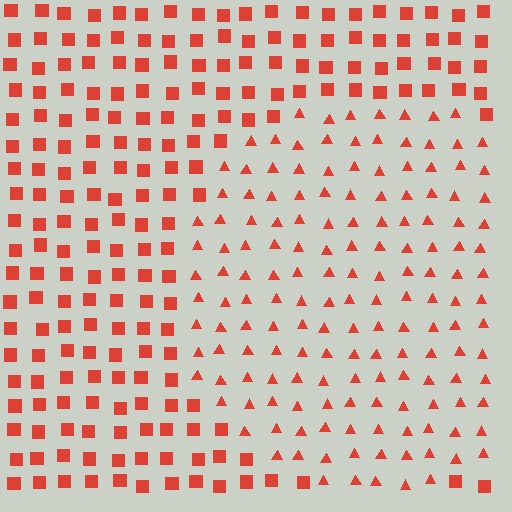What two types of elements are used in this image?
The image uses triangles inside the circle region and squares outside it.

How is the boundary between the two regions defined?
The boundary is defined by a change in element shape: triangles inside vs. squares outside. All elements share the same color and spacing.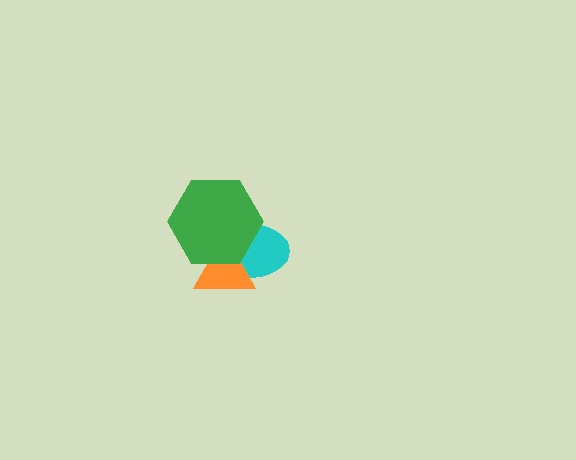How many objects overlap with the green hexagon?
2 objects overlap with the green hexagon.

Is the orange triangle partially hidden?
Yes, it is partially covered by another shape.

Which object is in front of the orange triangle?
The green hexagon is in front of the orange triangle.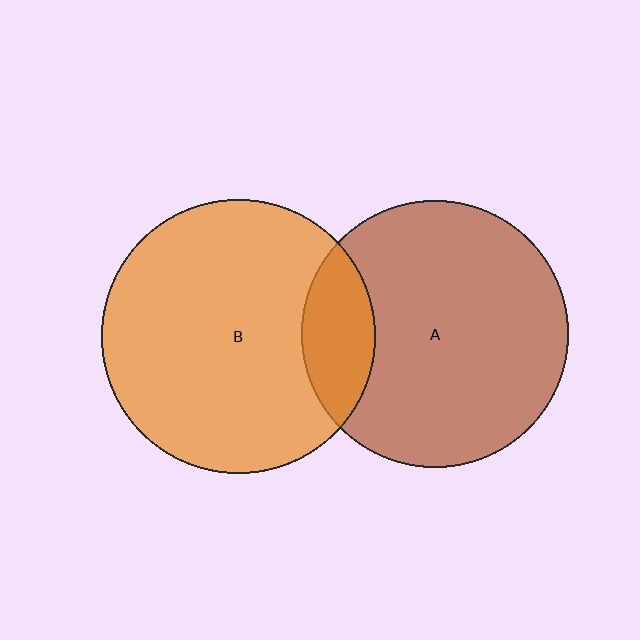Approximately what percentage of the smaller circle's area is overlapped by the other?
Approximately 15%.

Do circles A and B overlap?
Yes.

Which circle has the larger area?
Circle B (orange).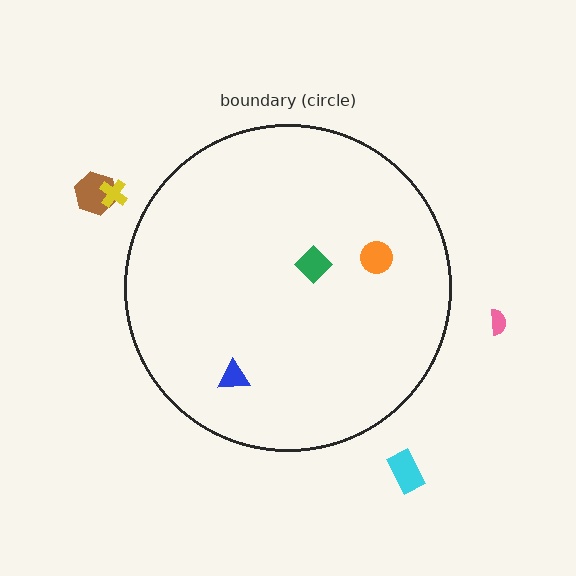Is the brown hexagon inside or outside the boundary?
Outside.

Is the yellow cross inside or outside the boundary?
Outside.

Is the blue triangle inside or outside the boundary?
Inside.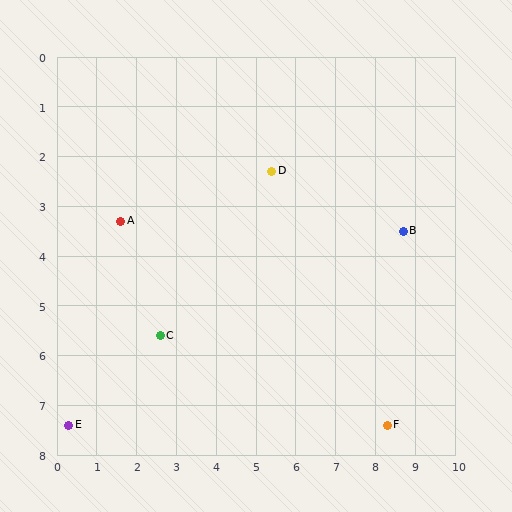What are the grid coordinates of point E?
Point E is at approximately (0.3, 7.4).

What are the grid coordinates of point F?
Point F is at approximately (8.3, 7.4).